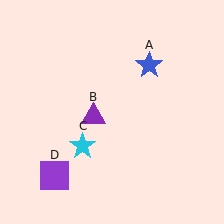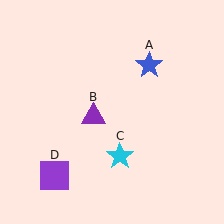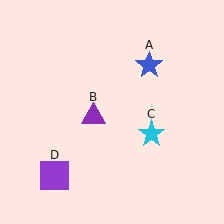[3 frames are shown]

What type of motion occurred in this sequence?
The cyan star (object C) rotated counterclockwise around the center of the scene.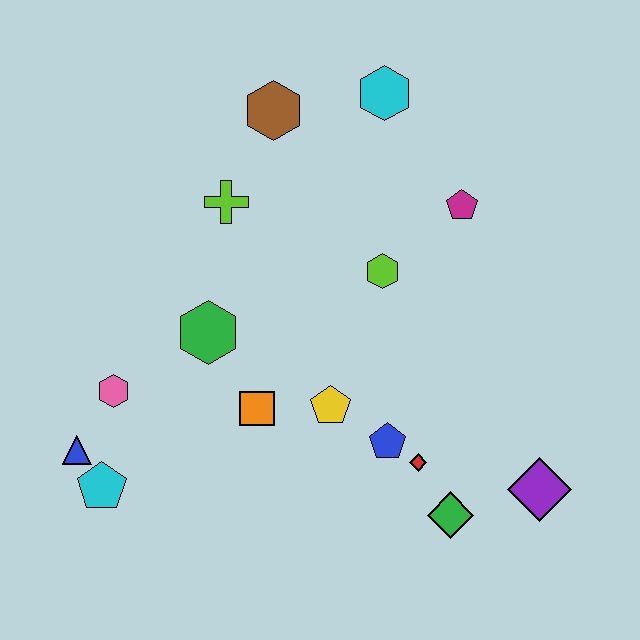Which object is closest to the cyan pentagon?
The blue triangle is closest to the cyan pentagon.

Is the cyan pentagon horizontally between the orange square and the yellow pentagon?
No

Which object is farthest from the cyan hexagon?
The cyan pentagon is farthest from the cyan hexagon.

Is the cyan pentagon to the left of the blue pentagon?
Yes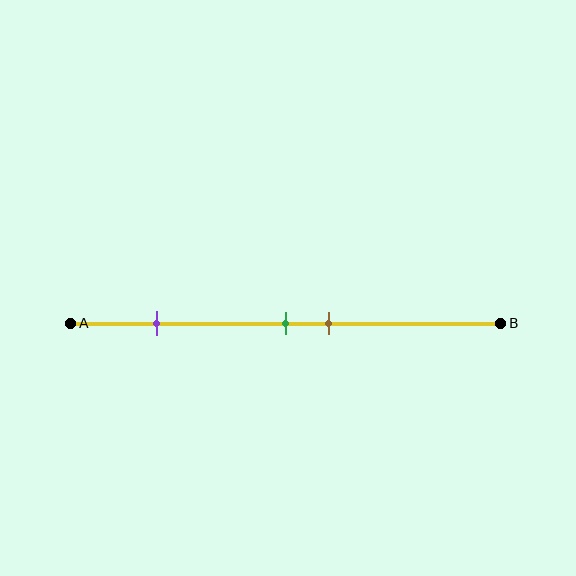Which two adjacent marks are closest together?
The green and brown marks are the closest adjacent pair.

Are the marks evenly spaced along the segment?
No, the marks are not evenly spaced.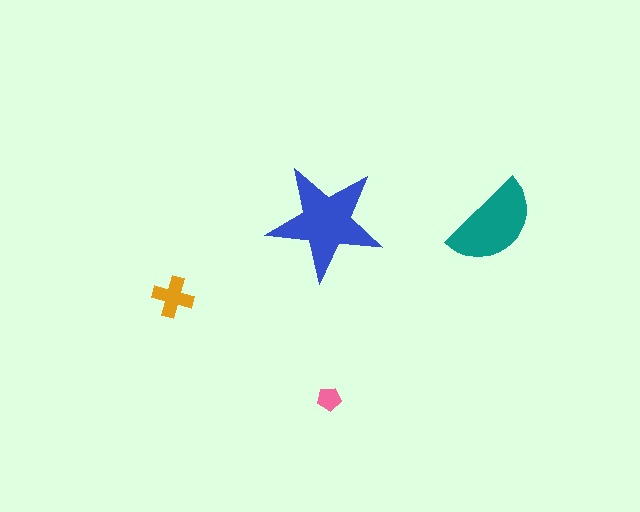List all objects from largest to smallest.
The blue star, the teal semicircle, the orange cross, the pink pentagon.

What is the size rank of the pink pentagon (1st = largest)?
4th.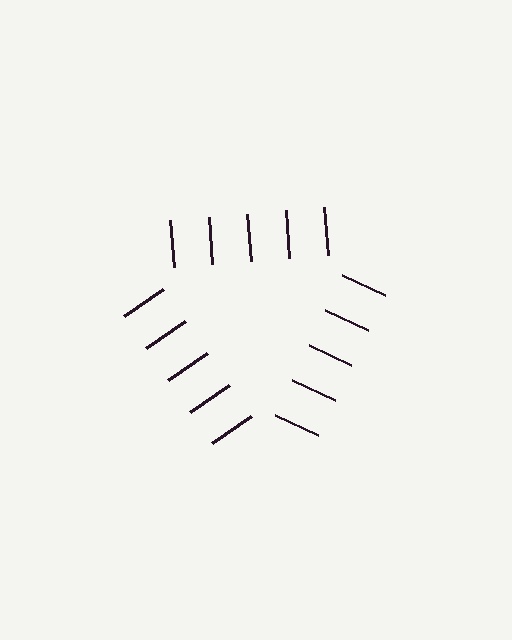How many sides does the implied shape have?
3 sides — the line-ends trace a triangle.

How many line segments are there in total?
15 — 5 along each of the 3 edges.